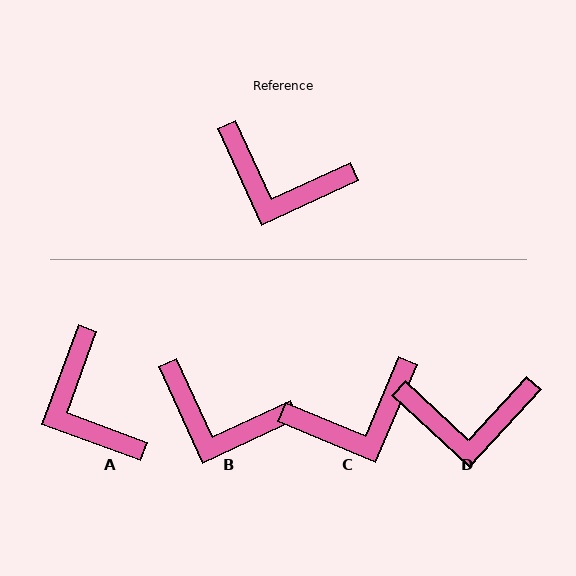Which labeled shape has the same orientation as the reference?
B.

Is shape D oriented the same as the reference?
No, it is off by about 22 degrees.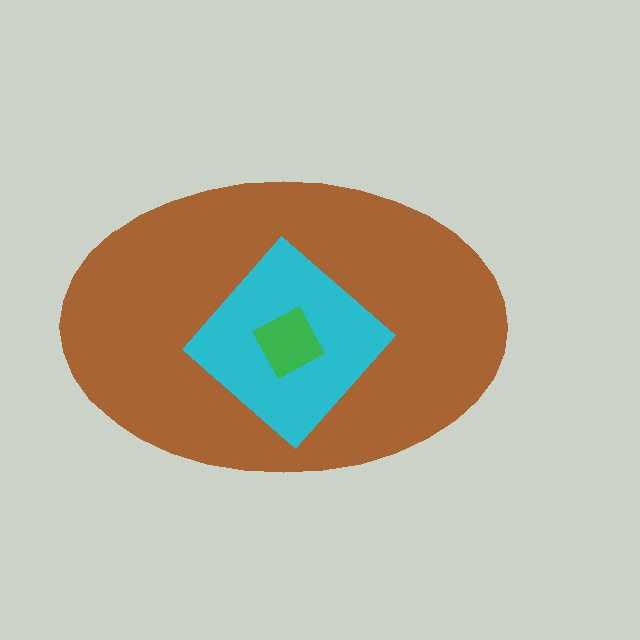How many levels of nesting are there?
3.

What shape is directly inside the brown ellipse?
The cyan diamond.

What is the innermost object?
The green square.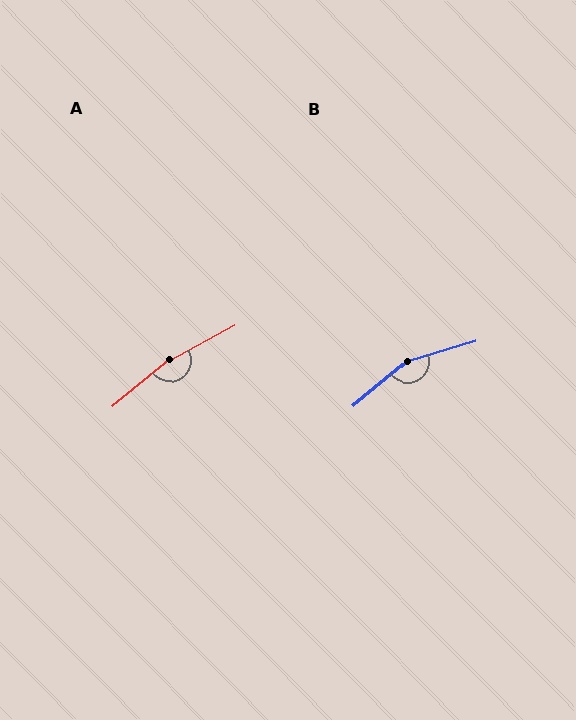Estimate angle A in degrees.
Approximately 169 degrees.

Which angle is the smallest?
B, at approximately 156 degrees.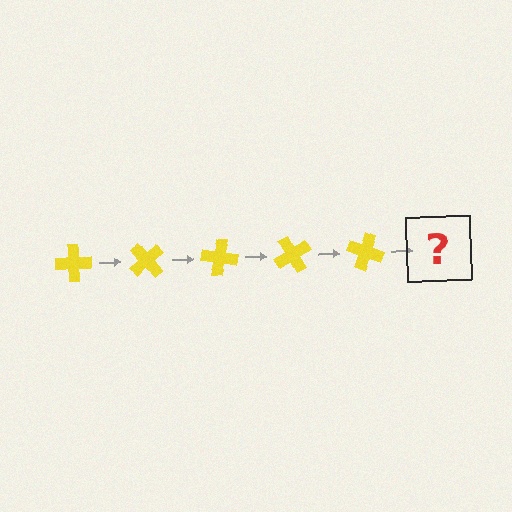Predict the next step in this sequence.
The next step is a yellow cross rotated 250 degrees.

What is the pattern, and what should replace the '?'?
The pattern is that the cross rotates 50 degrees each step. The '?' should be a yellow cross rotated 250 degrees.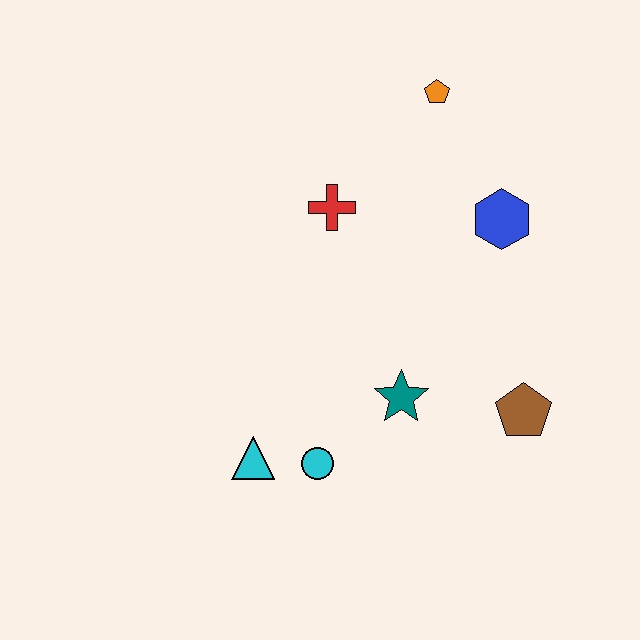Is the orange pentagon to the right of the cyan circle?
Yes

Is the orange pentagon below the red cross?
No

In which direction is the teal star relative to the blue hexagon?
The teal star is below the blue hexagon.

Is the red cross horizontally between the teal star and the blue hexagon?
No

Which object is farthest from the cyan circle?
The orange pentagon is farthest from the cyan circle.